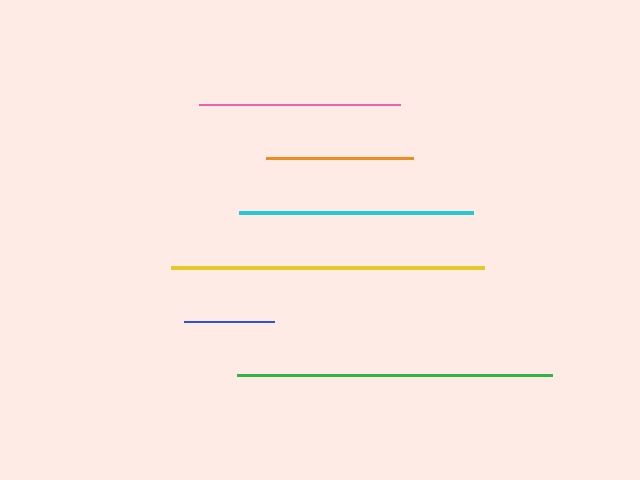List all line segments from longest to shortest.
From longest to shortest: green, yellow, cyan, pink, orange, blue.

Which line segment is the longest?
The green line is the longest at approximately 316 pixels.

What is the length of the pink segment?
The pink segment is approximately 201 pixels long.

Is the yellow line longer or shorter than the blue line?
The yellow line is longer than the blue line.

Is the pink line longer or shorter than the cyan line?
The cyan line is longer than the pink line.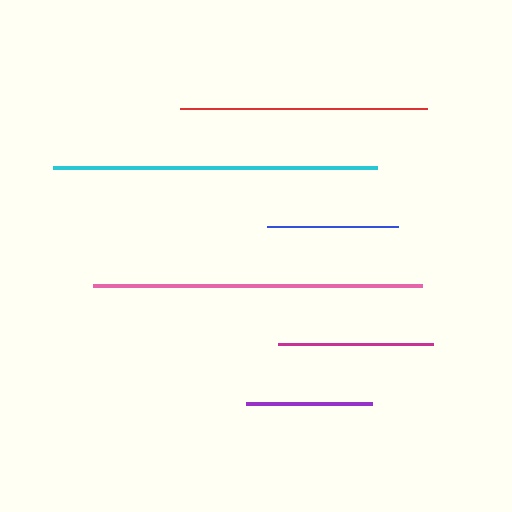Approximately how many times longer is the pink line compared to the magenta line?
The pink line is approximately 2.1 times the length of the magenta line.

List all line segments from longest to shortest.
From longest to shortest: pink, cyan, red, magenta, blue, purple.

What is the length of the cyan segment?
The cyan segment is approximately 324 pixels long.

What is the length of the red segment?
The red segment is approximately 248 pixels long.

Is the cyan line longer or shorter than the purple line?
The cyan line is longer than the purple line.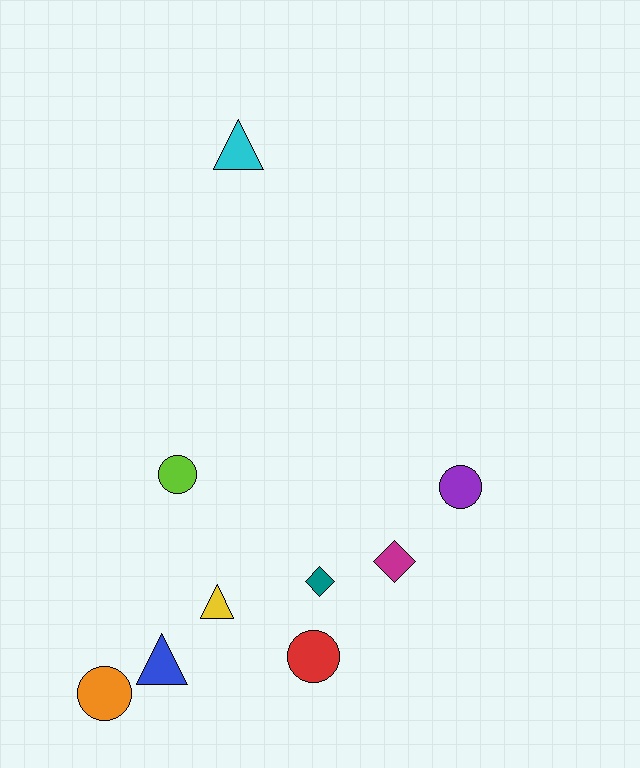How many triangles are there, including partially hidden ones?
There are 3 triangles.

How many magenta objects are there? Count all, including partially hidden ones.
There is 1 magenta object.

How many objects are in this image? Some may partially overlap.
There are 9 objects.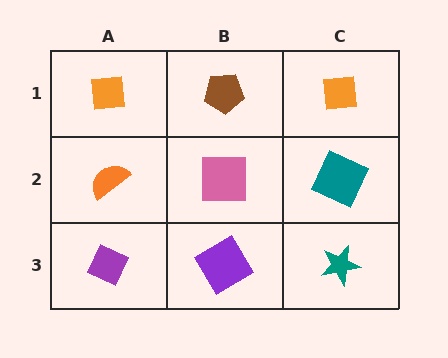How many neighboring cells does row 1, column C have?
2.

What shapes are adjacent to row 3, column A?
An orange semicircle (row 2, column A), a purple diamond (row 3, column B).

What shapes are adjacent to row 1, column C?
A teal square (row 2, column C), a brown pentagon (row 1, column B).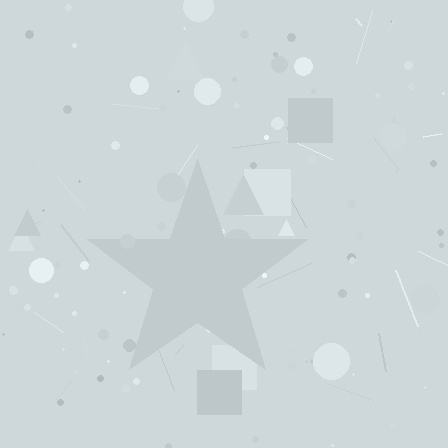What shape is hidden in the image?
A star is hidden in the image.